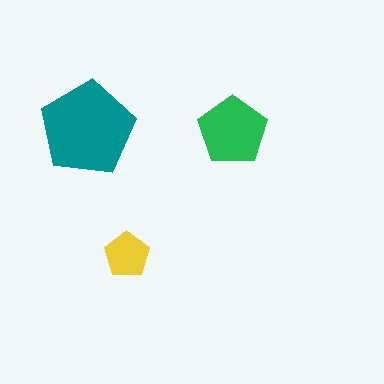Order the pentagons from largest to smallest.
the teal one, the green one, the yellow one.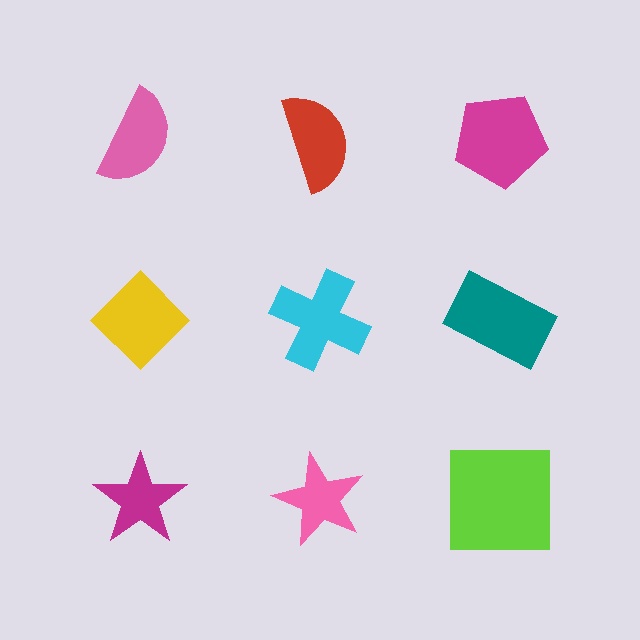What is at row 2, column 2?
A cyan cross.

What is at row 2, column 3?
A teal rectangle.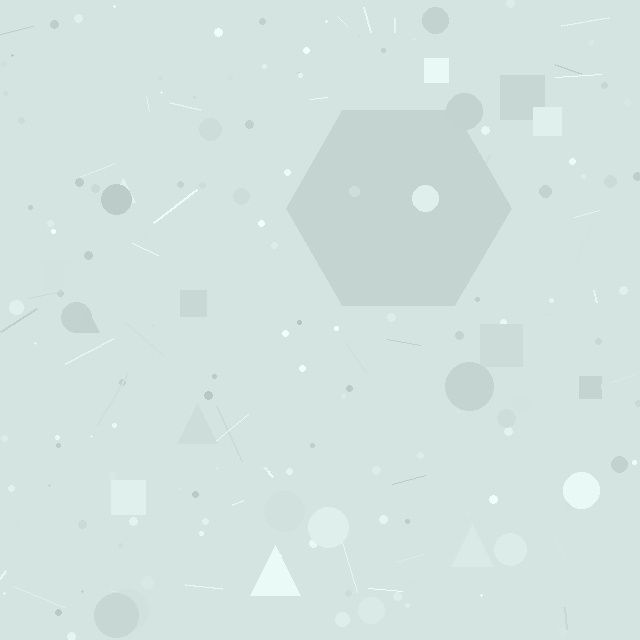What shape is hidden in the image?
A hexagon is hidden in the image.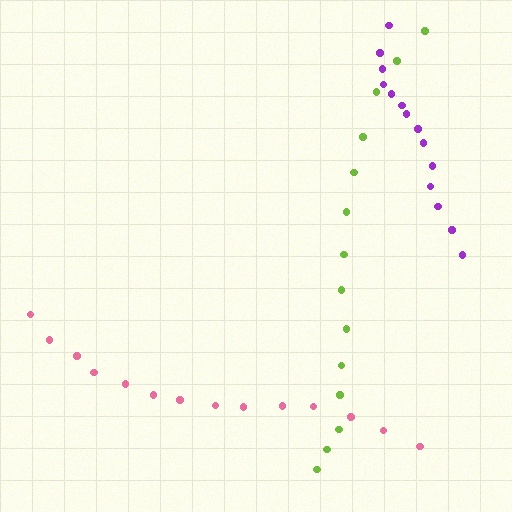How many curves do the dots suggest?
There are 3 distinct paths.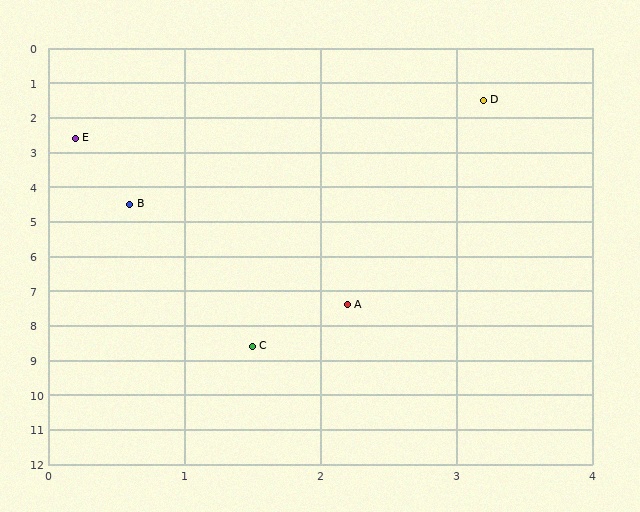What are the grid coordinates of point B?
Point B is at approximately (0.6, 4.5).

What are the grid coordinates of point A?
Point A is at approximately (2.2, 7.4).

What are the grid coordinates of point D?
Point D is at approximately (3.2, 1.5).